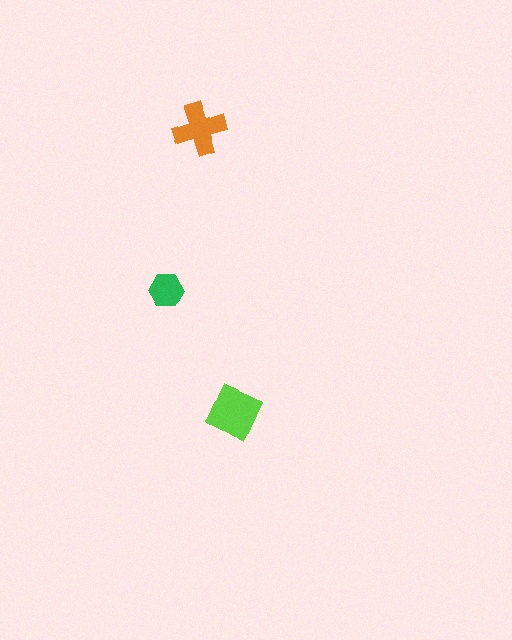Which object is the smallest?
The green hexagon.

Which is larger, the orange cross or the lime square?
The lime square.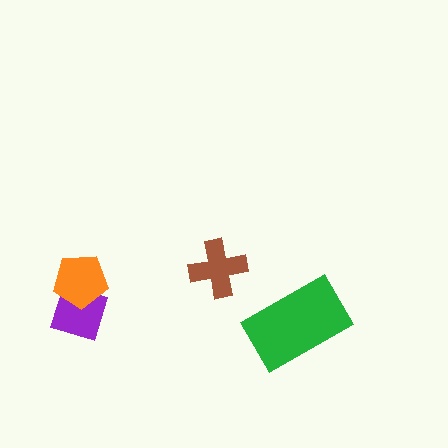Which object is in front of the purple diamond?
The orange pentagon is in front of the purple diamond.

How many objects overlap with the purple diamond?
1 object overlaps with the purple diamond.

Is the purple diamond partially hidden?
Yes, it is partially covered by another shape.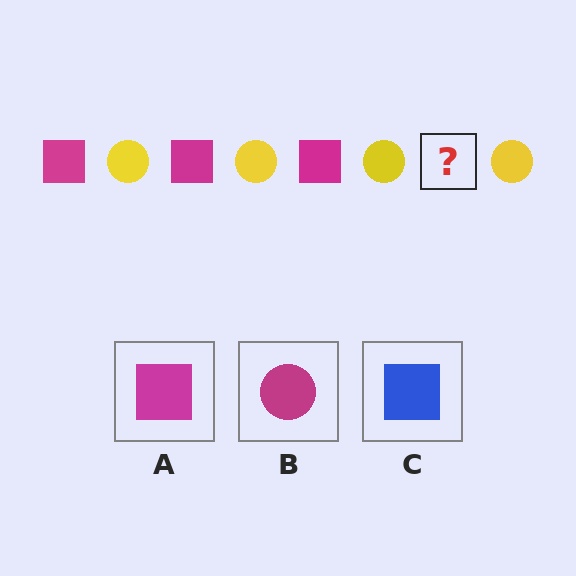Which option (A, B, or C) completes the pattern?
A.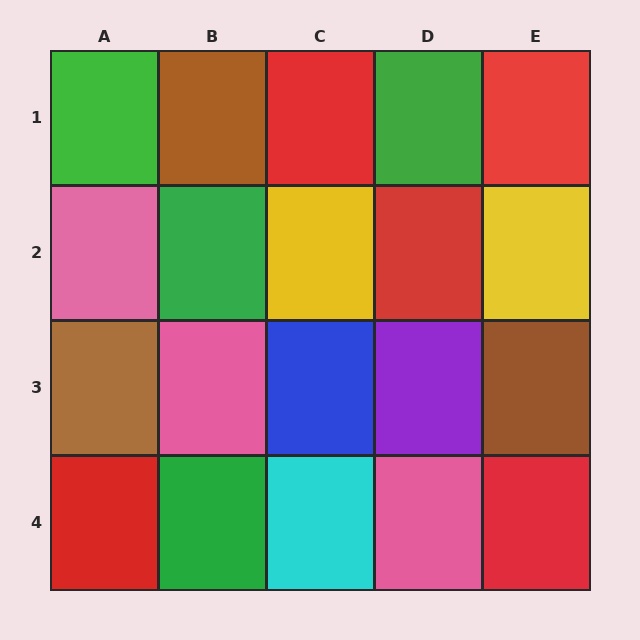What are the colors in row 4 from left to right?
Red, green, cyan, pink, red.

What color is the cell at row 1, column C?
Red.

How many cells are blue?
1 cell is blue.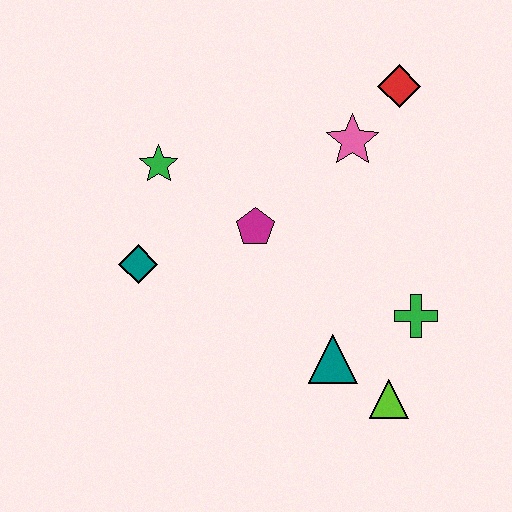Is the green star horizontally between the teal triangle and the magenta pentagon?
No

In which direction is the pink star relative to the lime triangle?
The pink star is above the lime triangle.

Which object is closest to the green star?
The teal diamond is closest to the green star.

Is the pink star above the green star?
Yes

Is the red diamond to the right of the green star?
Yes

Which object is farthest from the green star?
The lime triangle is farthest from the green star.